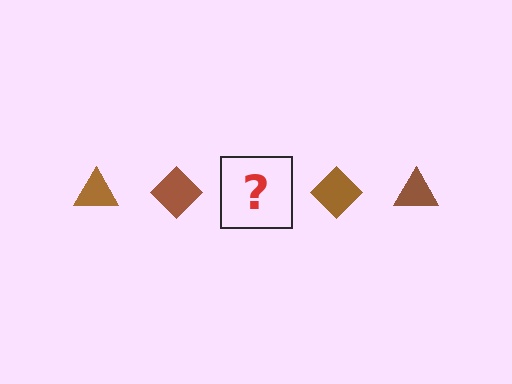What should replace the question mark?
The question mark should be replaced with a brown triangle.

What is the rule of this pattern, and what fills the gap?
The rule is that the pattern cycles through triangle, diamond shapes in brown. The gap should be filled with a brown triangle.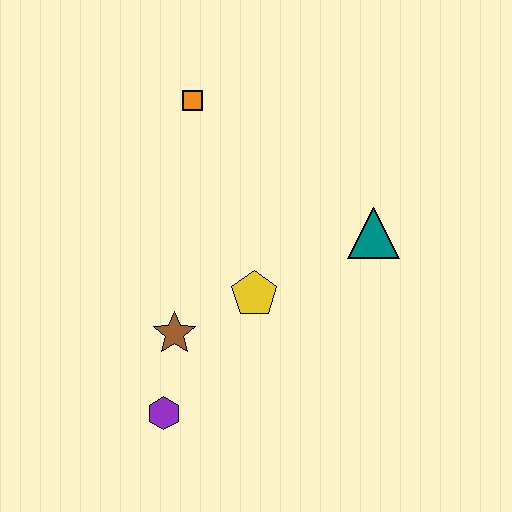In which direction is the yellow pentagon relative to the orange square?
The yellow pentagon is below the orange square.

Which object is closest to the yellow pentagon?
The brown star is closest to the yellow pentagon.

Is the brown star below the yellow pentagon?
Yes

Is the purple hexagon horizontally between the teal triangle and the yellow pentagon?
No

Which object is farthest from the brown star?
The orange square is farthest from the brown star.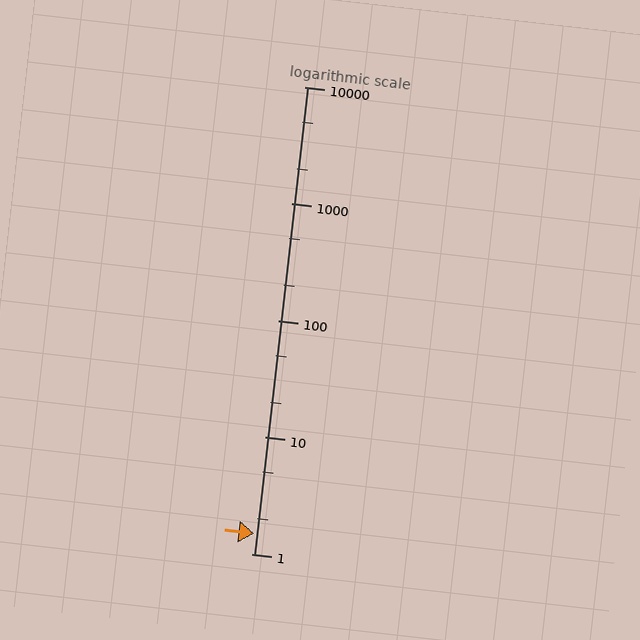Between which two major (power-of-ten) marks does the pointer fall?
The pointer is between 1 and 10.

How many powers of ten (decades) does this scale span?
The scale spans 4 decades, from 1 to 10000.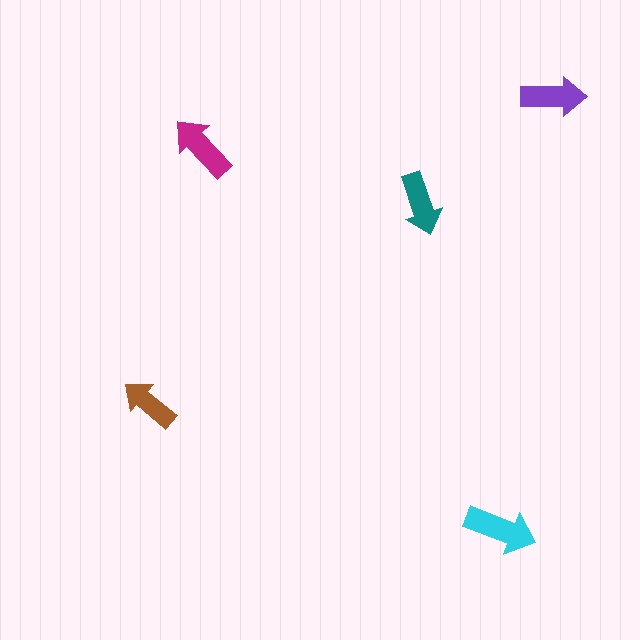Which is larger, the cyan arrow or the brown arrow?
The cyan one.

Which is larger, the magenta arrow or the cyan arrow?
The cyan one.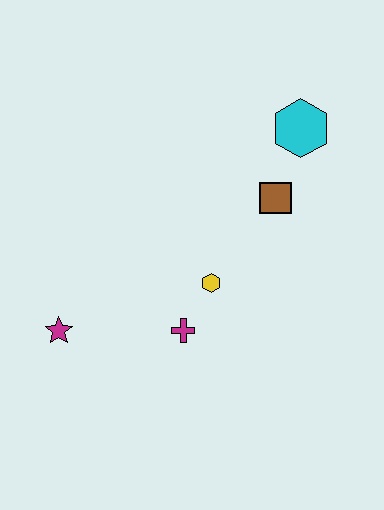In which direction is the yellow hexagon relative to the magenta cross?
The yellow hexagon is above the magenta cross.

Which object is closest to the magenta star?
The magenta cross is closest to the magenta star.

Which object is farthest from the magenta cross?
The cyan hexagon is farthest from the magenta cross.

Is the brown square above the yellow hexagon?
Yes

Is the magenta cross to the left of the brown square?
Yes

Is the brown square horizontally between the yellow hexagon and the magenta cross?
No